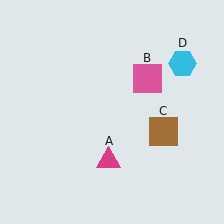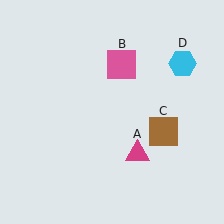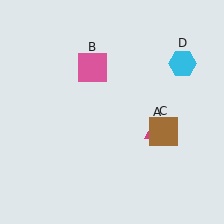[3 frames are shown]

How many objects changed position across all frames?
2 objects changed position: magenta triangle (object A), pink square (object B).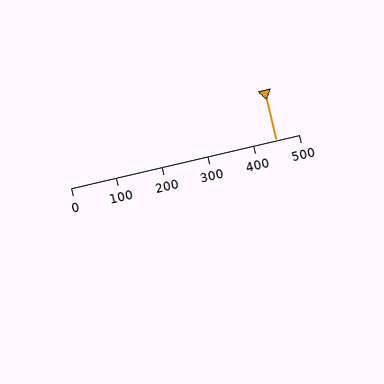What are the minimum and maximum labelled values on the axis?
The axis runs from 0 to 500.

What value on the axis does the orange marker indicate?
The marker indicates approximately 450.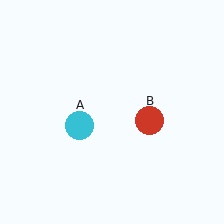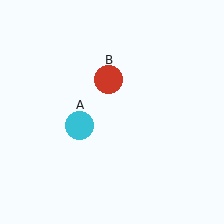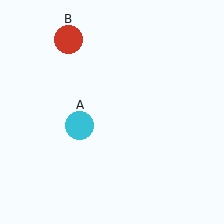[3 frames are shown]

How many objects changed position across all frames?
1 object changed position: red circle (object B).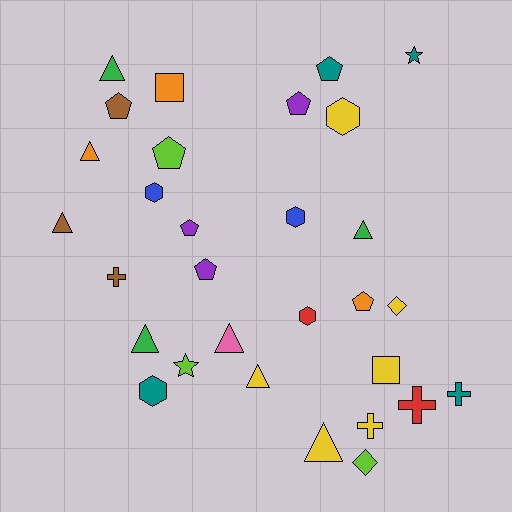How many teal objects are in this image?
There are 4 teal objects.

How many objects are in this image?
There are 30 objects.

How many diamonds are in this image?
There are 2 diamonds.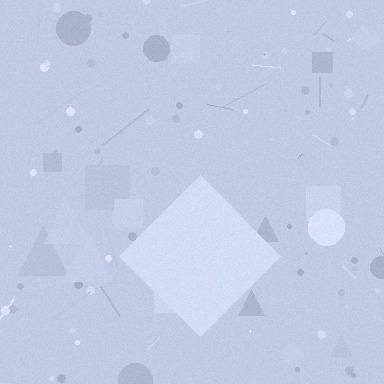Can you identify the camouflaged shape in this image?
The camouflaged shape is a diamond.